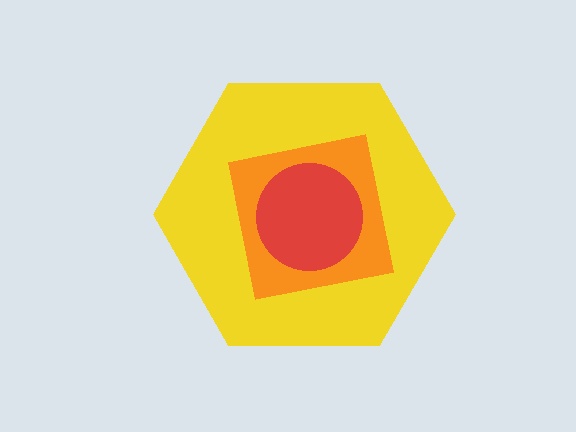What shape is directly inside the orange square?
The red circle.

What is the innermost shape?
The red circle.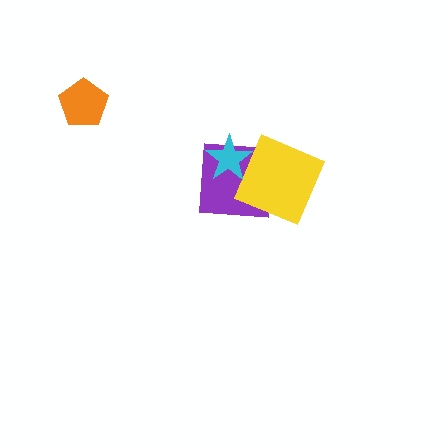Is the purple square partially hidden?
Yes, it is partially covered by another shape.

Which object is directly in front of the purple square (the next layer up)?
The yellow diamond is directly in front of the purple square.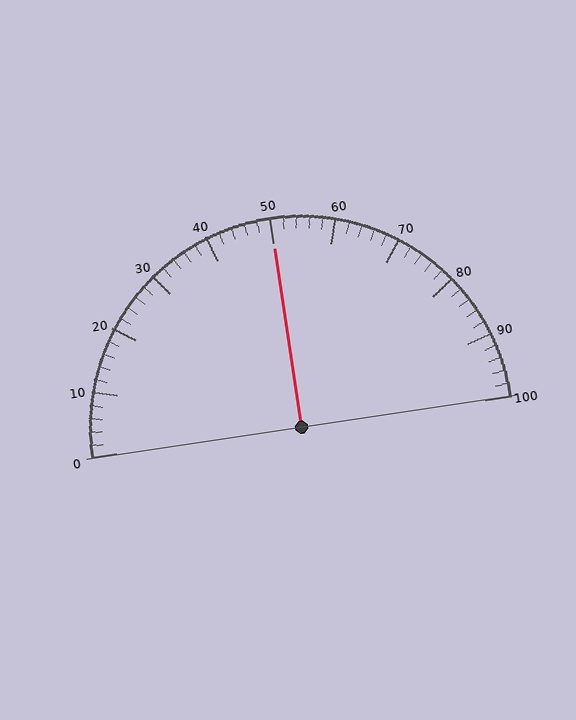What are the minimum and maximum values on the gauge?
The gauge ranges from 0 to 100.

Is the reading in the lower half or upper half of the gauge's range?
The reading is in the upper half of the range (0 to 100).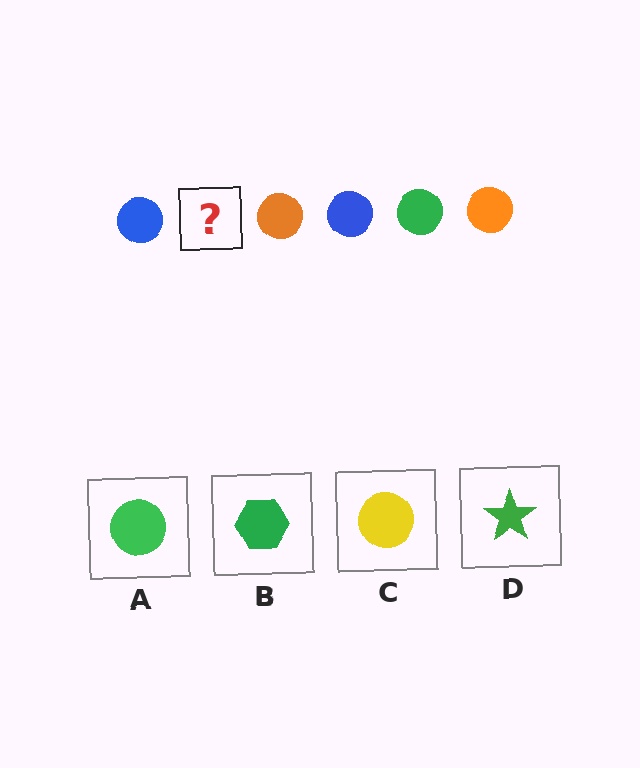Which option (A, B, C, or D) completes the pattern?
A.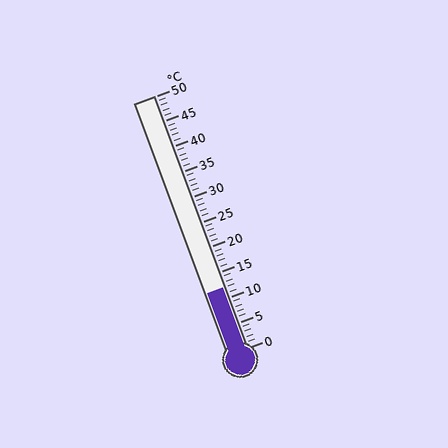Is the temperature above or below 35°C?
The temperature is below 35°C.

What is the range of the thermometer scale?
The thermometer scale ranges from 0°C to 50°C.